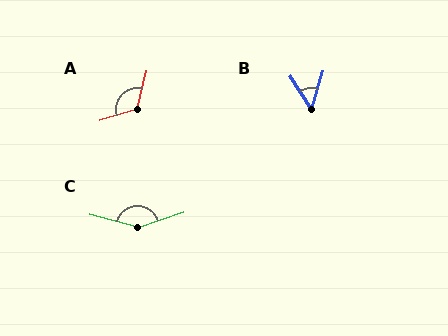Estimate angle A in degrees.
Approximately 121 degrees.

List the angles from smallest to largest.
B (49°), A (121°), C (147°).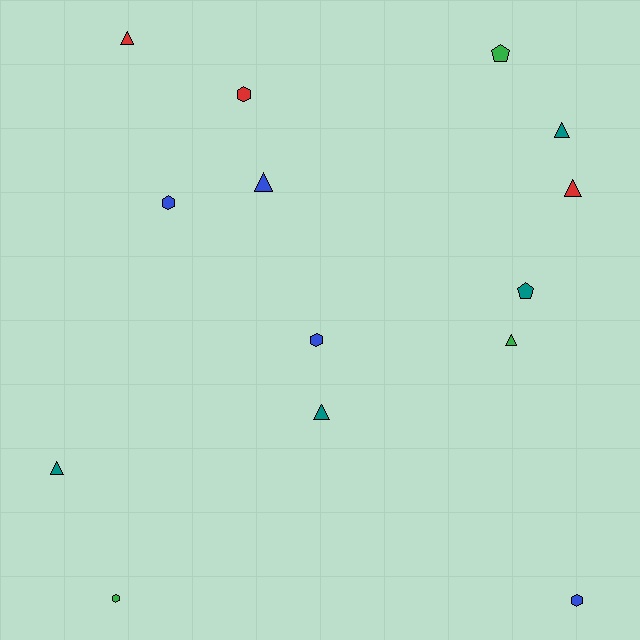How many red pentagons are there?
There are no red pentagons.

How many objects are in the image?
There are 14 objects.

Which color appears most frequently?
Teal, with 4 objects.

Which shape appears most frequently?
Triangle, with 7 objects.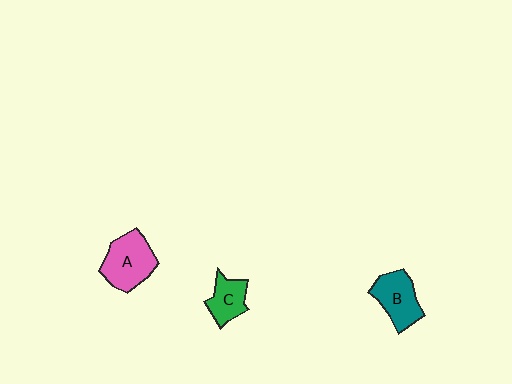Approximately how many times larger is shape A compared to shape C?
Approximately 1.6 times.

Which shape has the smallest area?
Shape C (green).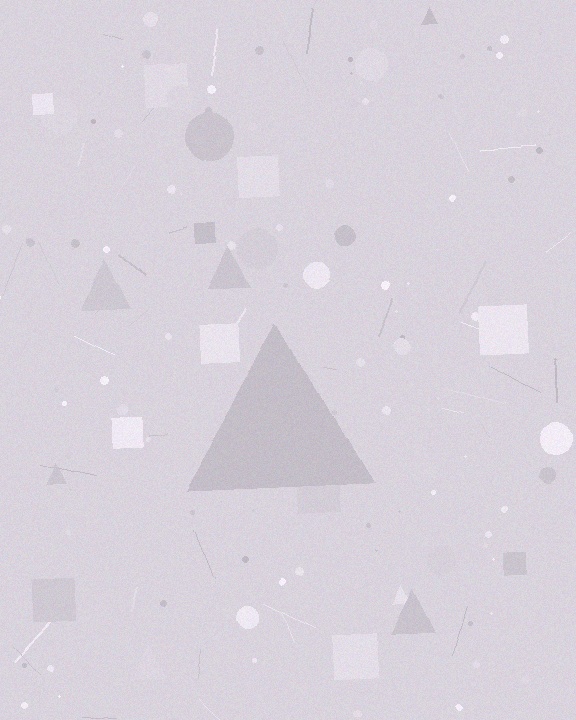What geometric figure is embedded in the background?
A triangle is embedded in the background.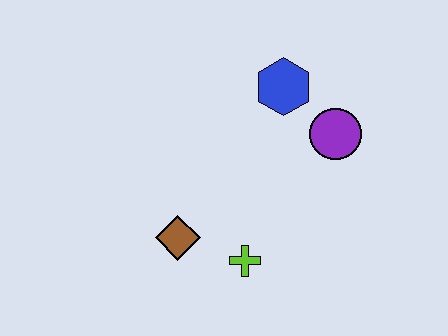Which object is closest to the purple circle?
The blue hexagon is closest to the purple circle.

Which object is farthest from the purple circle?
The brown diamond is farthest from the purple circle.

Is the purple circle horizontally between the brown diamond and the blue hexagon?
No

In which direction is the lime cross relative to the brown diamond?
The lime cross is to the right of the brown diamond.